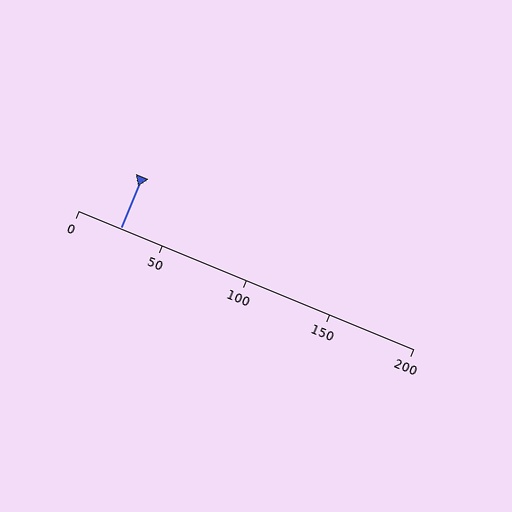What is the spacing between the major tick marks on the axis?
The major ticks are spaced 50 apart.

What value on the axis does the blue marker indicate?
The marker indicates approximately 25.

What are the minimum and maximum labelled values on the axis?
The axis runs from 0 to 200.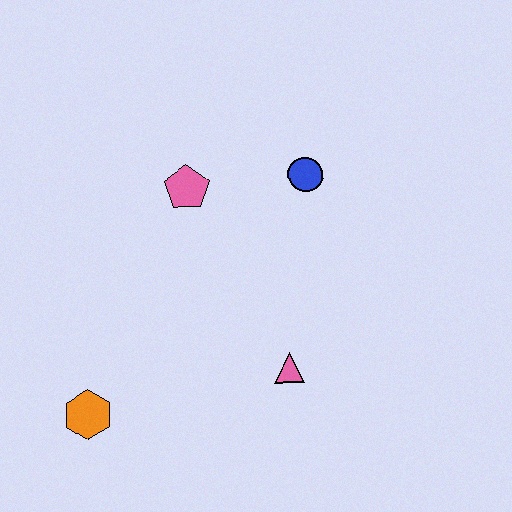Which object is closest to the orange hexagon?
The pink triangle is closest to the orange hexagon.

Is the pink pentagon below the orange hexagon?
No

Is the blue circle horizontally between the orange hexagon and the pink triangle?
No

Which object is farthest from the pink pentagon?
The orange hexagon is farthest from the pink pentagon.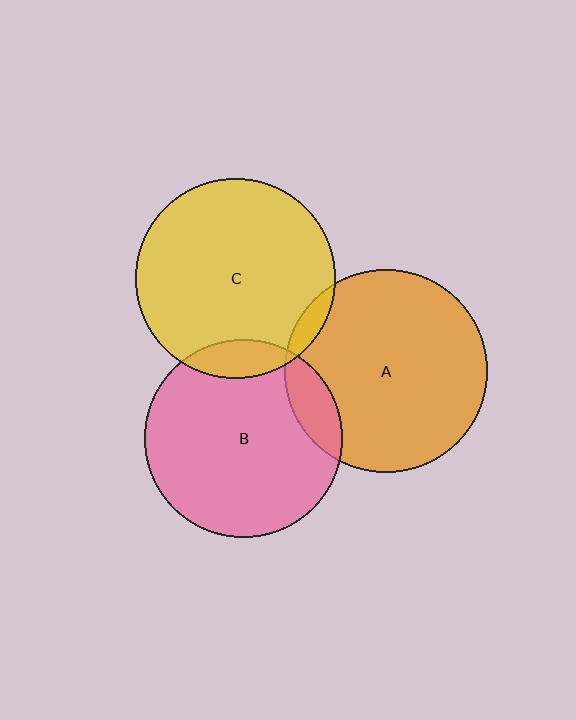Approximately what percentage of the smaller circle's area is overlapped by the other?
Approximately 10%.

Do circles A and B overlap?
Yes.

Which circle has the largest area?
Circle A (orange).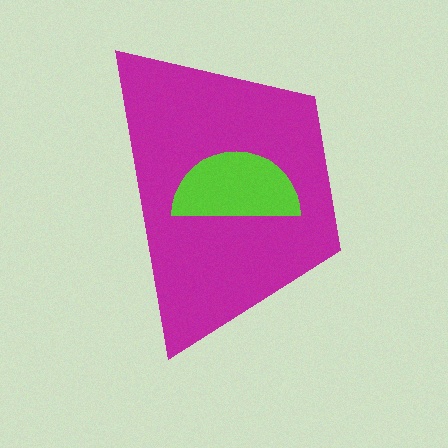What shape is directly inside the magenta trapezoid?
The lime semicircle.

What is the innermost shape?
The lime semicircle.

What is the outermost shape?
The magenta trapezoid.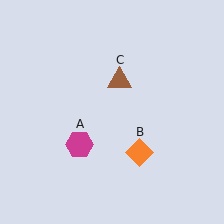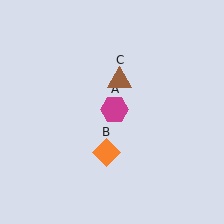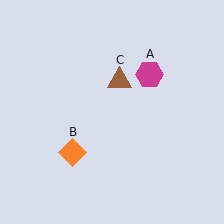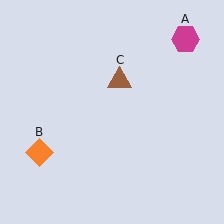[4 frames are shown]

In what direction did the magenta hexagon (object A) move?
The magenta hexagon (object A) moved up and to the right.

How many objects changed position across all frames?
2 objects changed position: magenta hexagon (object A), orange diamond (object B).